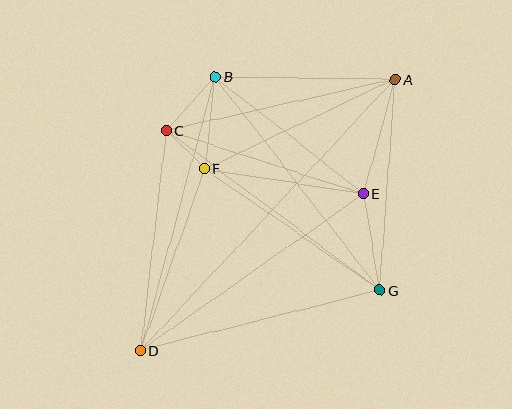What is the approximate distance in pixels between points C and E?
The distance between C and E is approximately 207 pixels.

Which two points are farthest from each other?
Points A and D are farthest from each other.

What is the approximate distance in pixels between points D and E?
The distance between D and E is approximately 272 pixels.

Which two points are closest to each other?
Points C and F are closest to each other.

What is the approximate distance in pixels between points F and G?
The distance between F and G is approximately 213 pixels.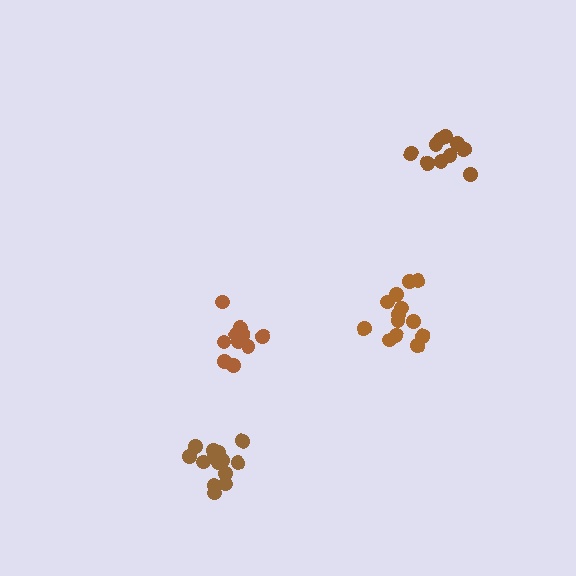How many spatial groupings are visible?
There are 4 spatial groupings.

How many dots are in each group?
Group 1: 13 dots, Group 2: 10 dots, Group 3: 10 dots, Group 4: 15 dots (48 total).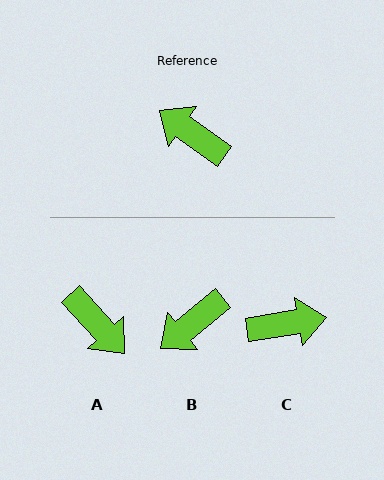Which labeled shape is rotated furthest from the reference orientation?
A, about 168 degrees away.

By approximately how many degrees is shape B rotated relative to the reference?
Approximately 74 degrees counter-clockwise.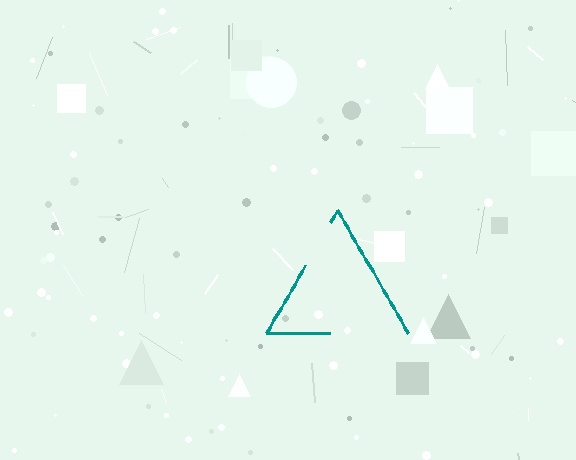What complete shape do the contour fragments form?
The contour fragments form a triangle.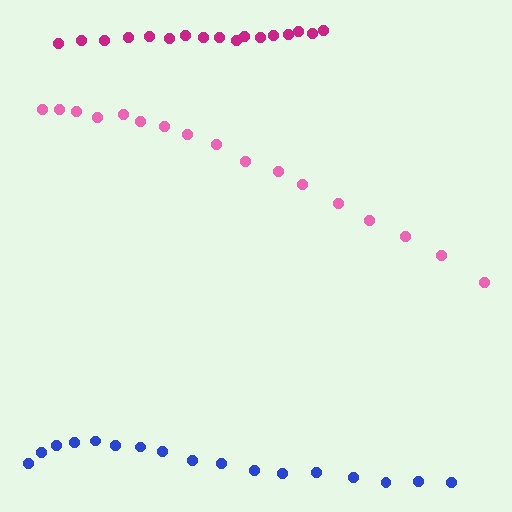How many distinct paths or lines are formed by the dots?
There are 3 distinct paths.